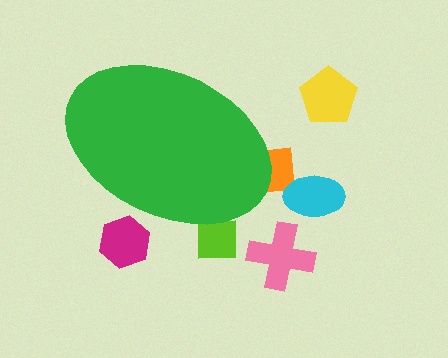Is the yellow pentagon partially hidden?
No, the yellow pentagon is fully visible.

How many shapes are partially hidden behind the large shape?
3 shapes are partially hidden.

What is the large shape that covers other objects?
A green ellipse.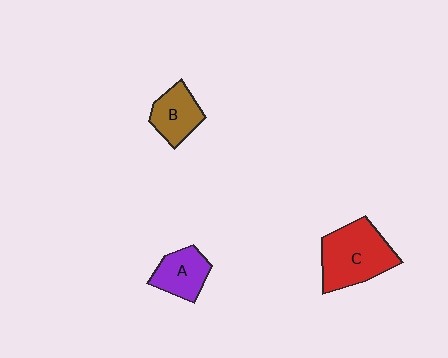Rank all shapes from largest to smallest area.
From largest to smallest: C (red), A (purple), B (brown).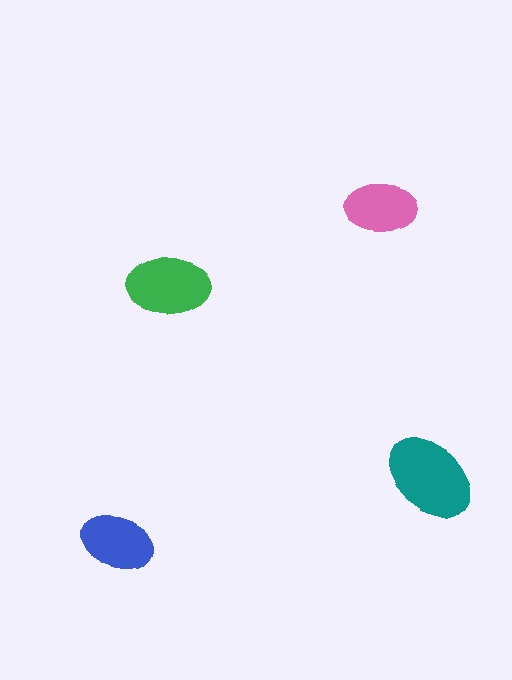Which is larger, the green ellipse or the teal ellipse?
The teal one.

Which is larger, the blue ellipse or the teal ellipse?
The teal one.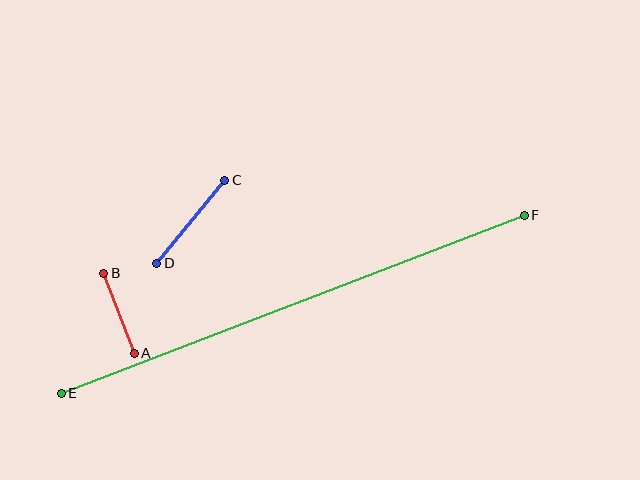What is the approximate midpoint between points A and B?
The midpoint is at approximately (119, 313) pixels.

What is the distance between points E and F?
The distance is approximately 496 pixels.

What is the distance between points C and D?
The distance is approximately 107 pixels.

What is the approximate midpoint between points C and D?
The midpoint is at approximately (191, 222) pixels.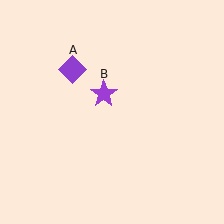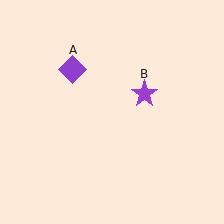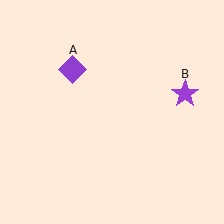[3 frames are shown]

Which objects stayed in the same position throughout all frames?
Purple diamond (object A) remained stationary.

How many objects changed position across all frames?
1 object changed position: purple star (object B).